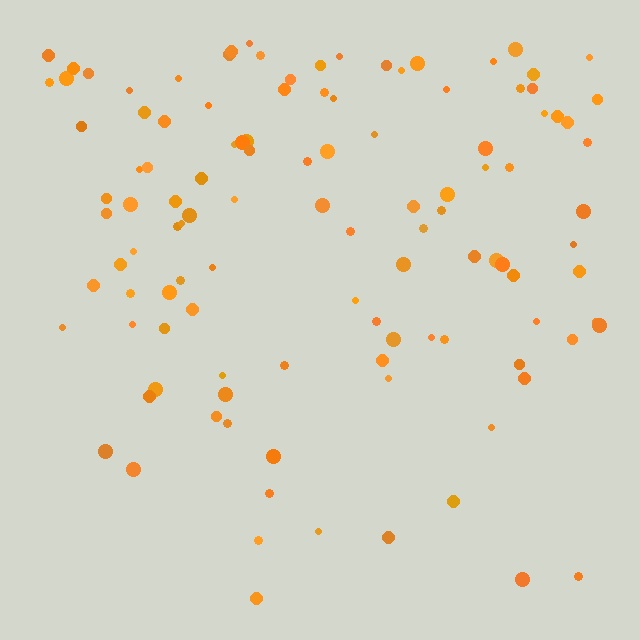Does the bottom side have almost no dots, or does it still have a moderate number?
Still a moderate number, just noticeably fewer than the top.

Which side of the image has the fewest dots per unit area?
The bottom.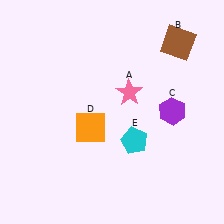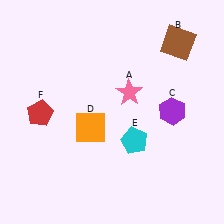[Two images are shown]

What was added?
A red pentagon (F) was added in Image 2.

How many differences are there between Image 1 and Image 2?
There is 1 difference between the two images.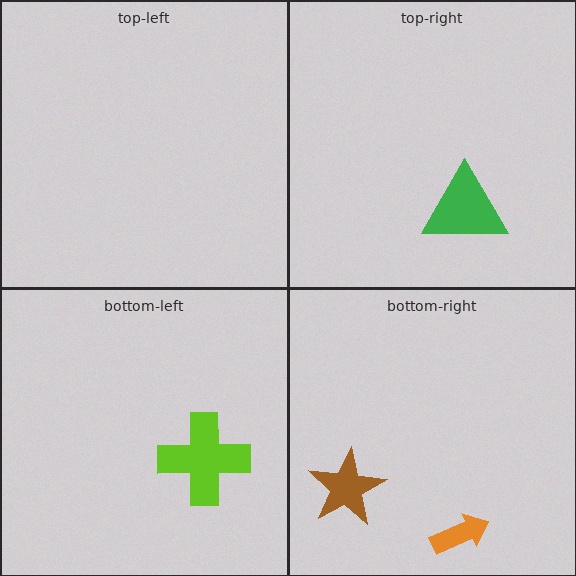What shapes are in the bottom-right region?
The brown star, the orange arrow.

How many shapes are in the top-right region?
1.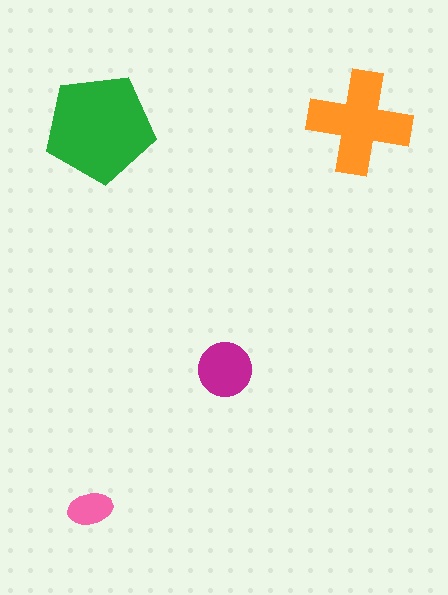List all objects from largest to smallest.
The green pentagon, the orange cross, the magenta circle, the pink ellipse.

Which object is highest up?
The orange cross is topmost.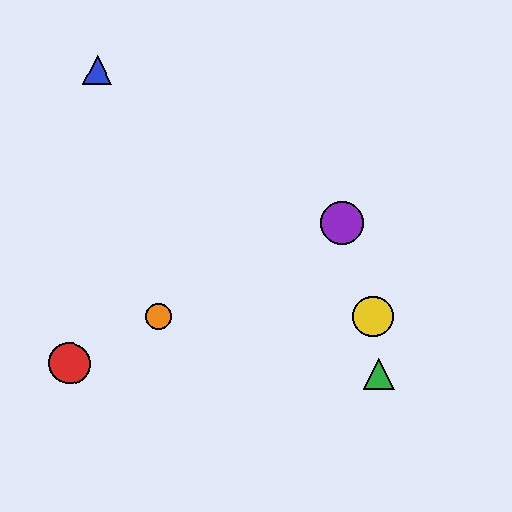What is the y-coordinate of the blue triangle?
The blue triangle is at y≈69.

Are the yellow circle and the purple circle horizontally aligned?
No, the yellow circle is at y≈317 and the purple circle is at y≈223.